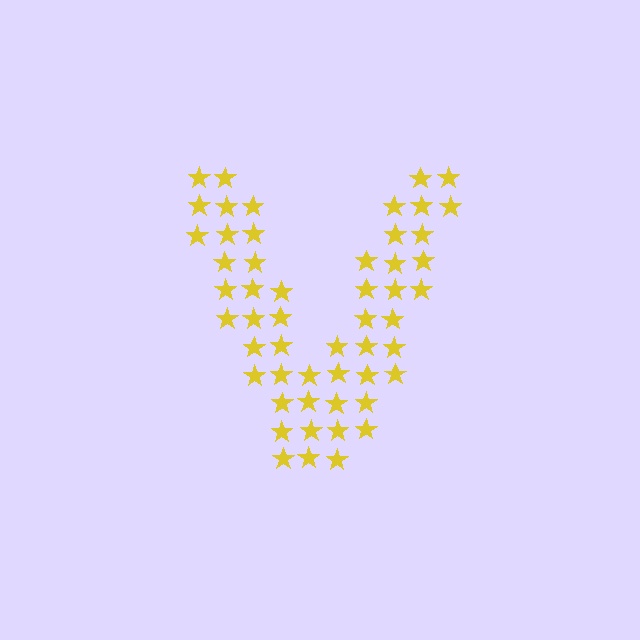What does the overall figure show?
The overall figure shows the letter V.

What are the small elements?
The small elements are stars.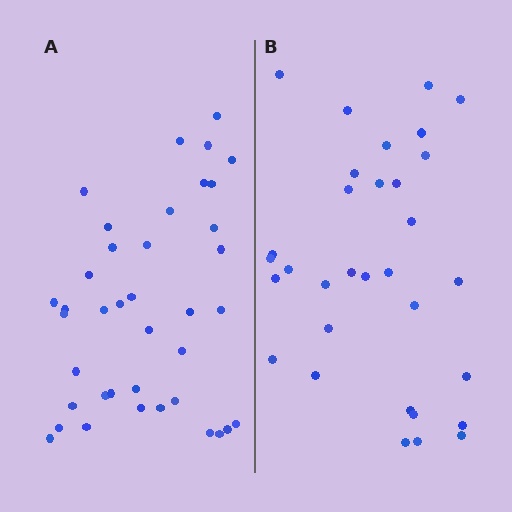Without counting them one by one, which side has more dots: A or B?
Region A (the left region) has more dots.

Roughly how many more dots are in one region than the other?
Region A has roughly 8 or so more dots than region B.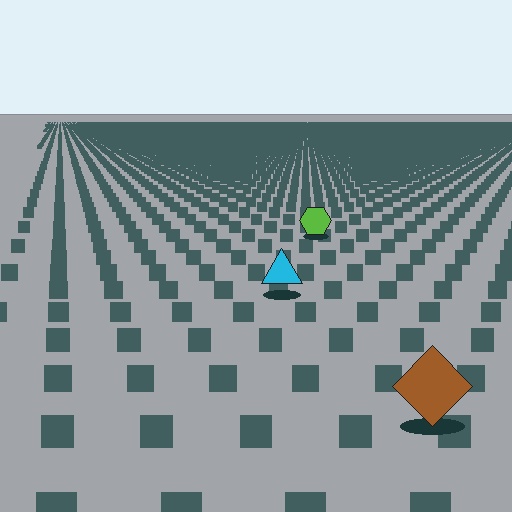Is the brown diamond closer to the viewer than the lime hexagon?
Yes. The brown diamond is closer — you can tell from the texture gradient: the ground texture is coarser near it.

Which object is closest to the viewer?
The brown diamond is closest. The texture marks near it are larger and more spread out.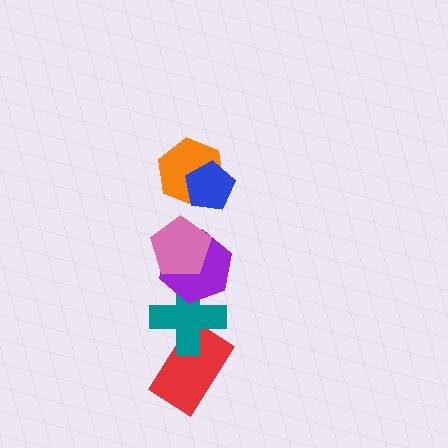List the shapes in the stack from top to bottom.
From top to bottom: the blue pentagon, the orange hexagon, the pink pentagon, the purple hexagon, the teal cross, the red rectangle.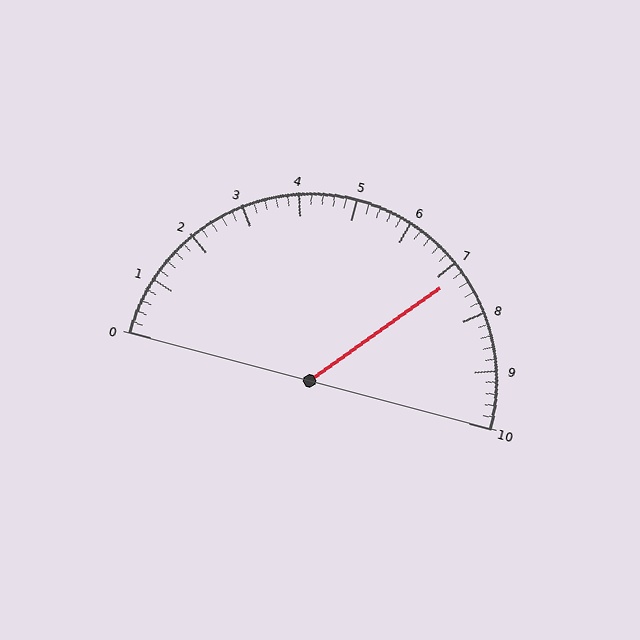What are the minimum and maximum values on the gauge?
The gauge ranges from 0 to 10.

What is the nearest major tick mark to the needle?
The nearest major tick mark is 7.